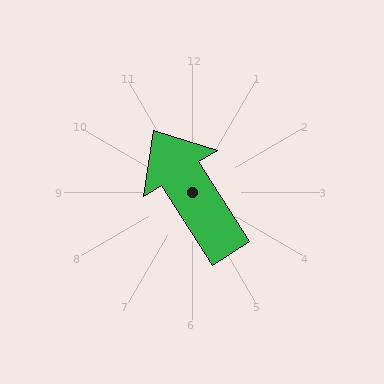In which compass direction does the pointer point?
Northwest.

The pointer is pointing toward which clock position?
Roughly 11 o'clock.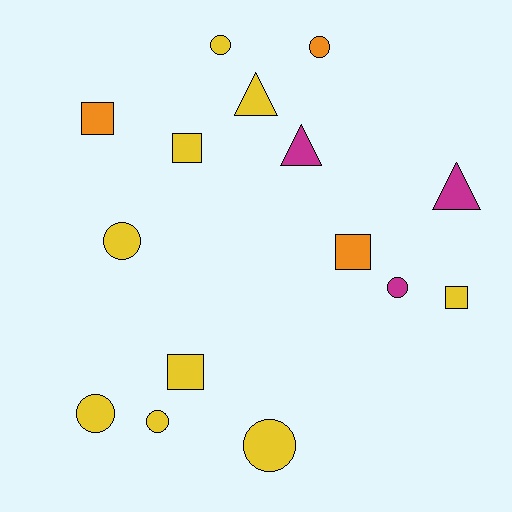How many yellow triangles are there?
There is 1 yellow triangle.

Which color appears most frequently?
Yellow, with 9 objects.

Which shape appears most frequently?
Circle, with 7 objects.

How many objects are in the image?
There are 15 objects.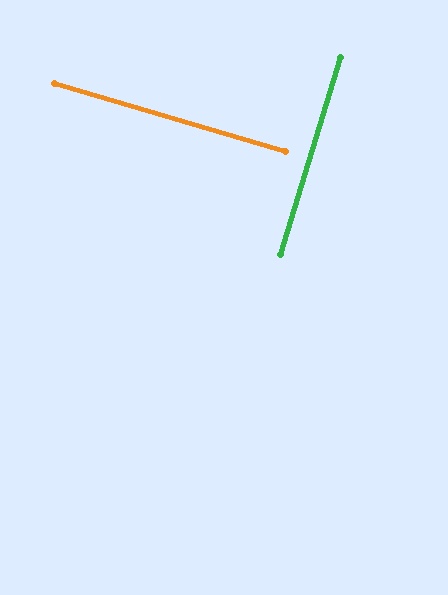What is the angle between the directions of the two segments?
Approximately 89 degrees.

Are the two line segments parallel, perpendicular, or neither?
Perpendicular — they meet at approximately 89°.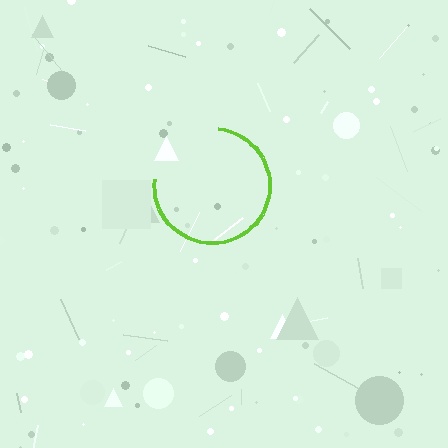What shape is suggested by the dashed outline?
The dashed outline suggests a circle.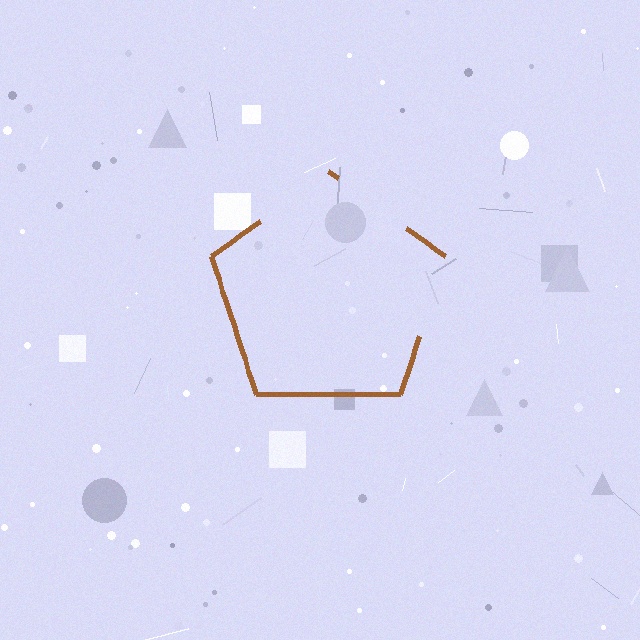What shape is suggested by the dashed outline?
The dashed outline suggests a pentagon.